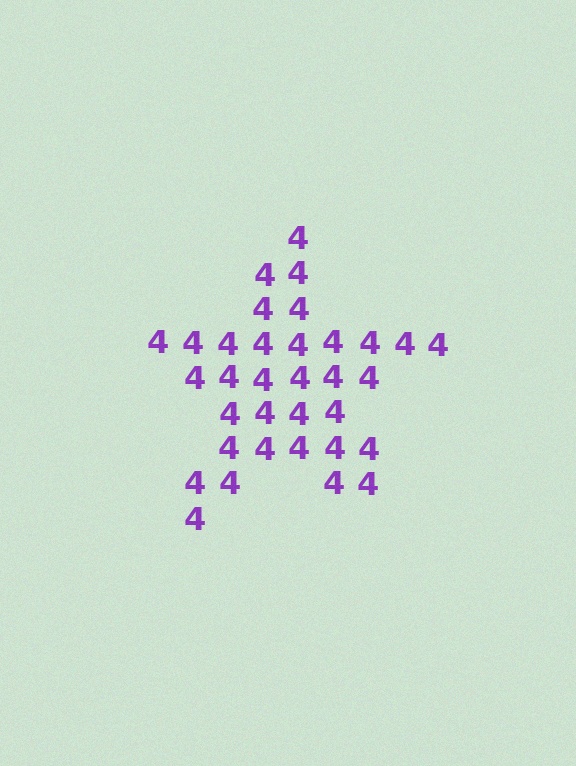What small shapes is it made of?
It is made of small digit 4's.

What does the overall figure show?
The overall figure shows a star.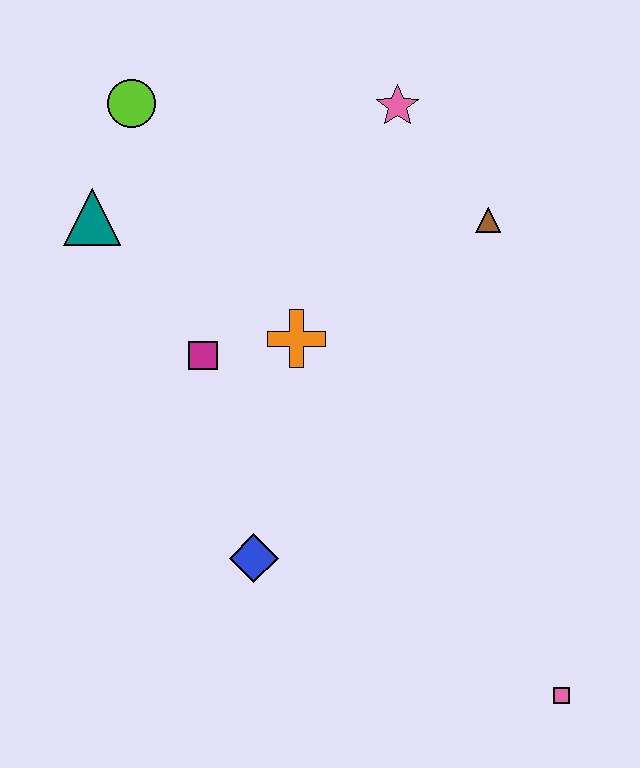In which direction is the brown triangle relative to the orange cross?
The brown triangle is to the right of the orange cross.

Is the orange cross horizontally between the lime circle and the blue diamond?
No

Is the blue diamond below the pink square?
No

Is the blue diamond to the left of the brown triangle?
Yes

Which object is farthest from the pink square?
The lime circle is farthest from the pink square.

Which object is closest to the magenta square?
The orange cross is closest to the magenta square.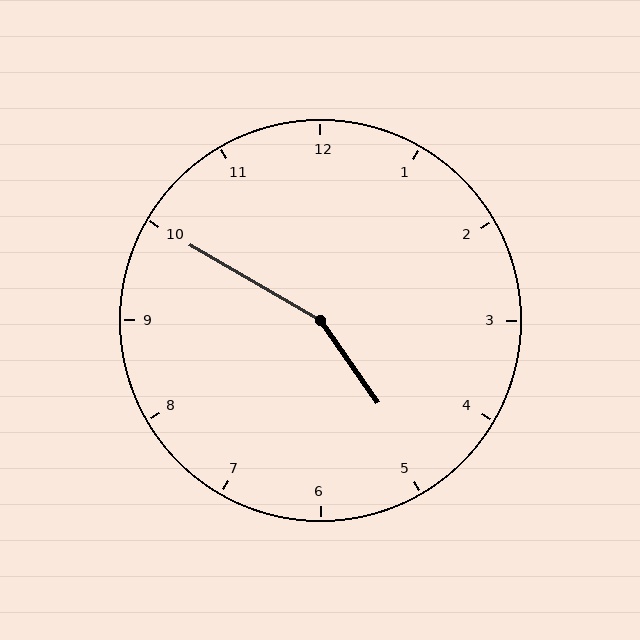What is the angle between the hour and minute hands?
Approximately 155 degrees.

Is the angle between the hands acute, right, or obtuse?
It is obtuse.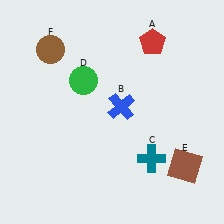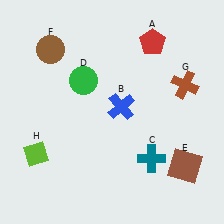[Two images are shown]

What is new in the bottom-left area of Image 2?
A lime diamond (H) was added in the bottom-left area of Image 2.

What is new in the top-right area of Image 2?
A brown cross (G) was added in the top-right area of Image 2.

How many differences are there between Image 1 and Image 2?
There are 2 differences between the two images.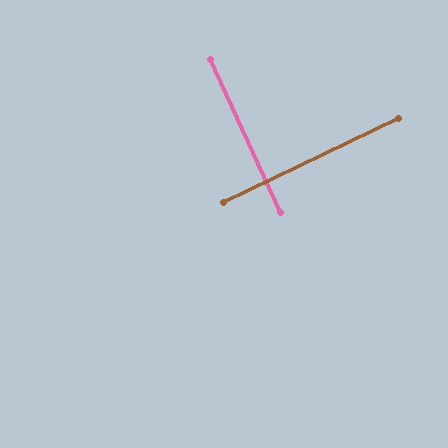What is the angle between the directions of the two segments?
Approximately 89 degrees.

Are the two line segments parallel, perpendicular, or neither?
Perpendicular — they meet at approximately 89°.